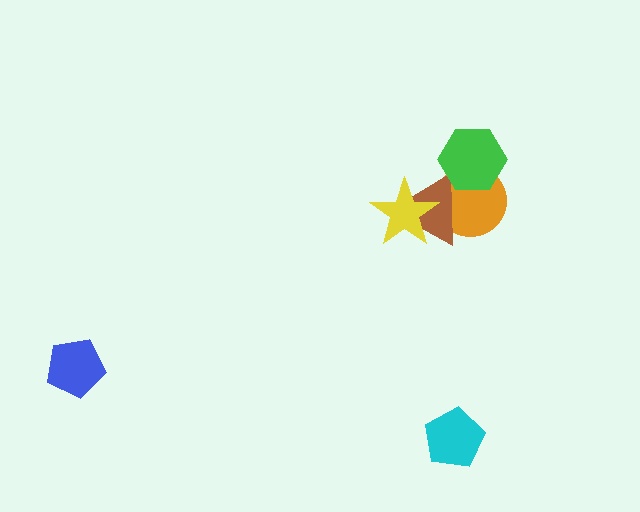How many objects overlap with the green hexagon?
2 objects overlap with the green hexagon.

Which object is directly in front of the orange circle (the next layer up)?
The brown triangle is directly in front of the orange circle.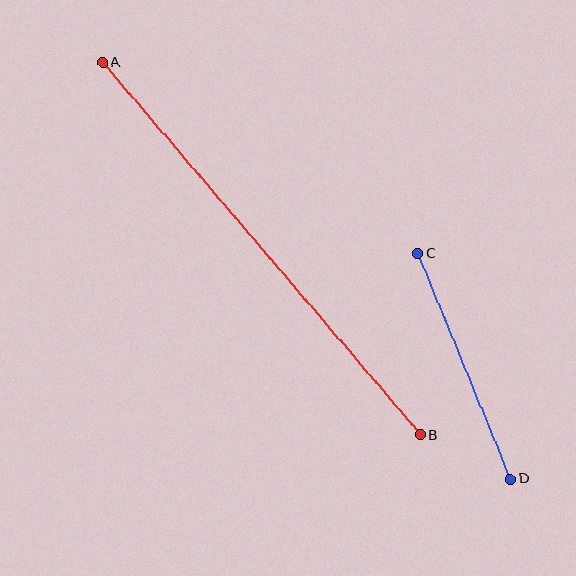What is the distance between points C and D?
The distance is approximately 244 pixels.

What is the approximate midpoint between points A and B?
The midpoint is at approximately (262, 249) pixels.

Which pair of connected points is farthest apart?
Points A and B are farthest apart.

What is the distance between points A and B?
The distance is approximately 490 pixels.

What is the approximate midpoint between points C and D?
The midpoint is at approximately (464, 366) pixels.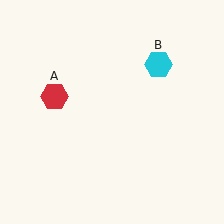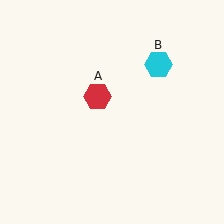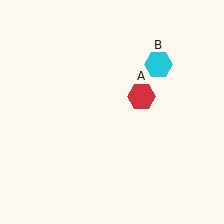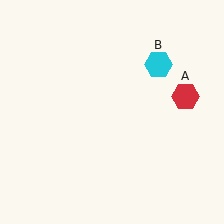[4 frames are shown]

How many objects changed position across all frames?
1 object changed position: red hexagon (object A).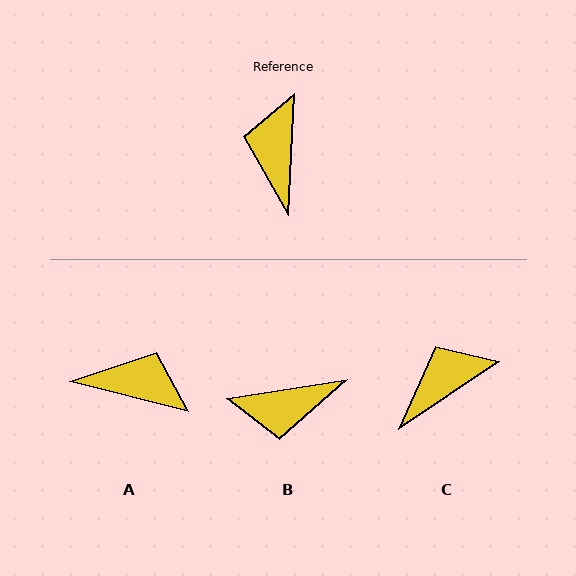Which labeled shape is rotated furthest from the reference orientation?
B, about 102 degrees away.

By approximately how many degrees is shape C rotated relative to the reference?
Approximately 53 degrees clockwise.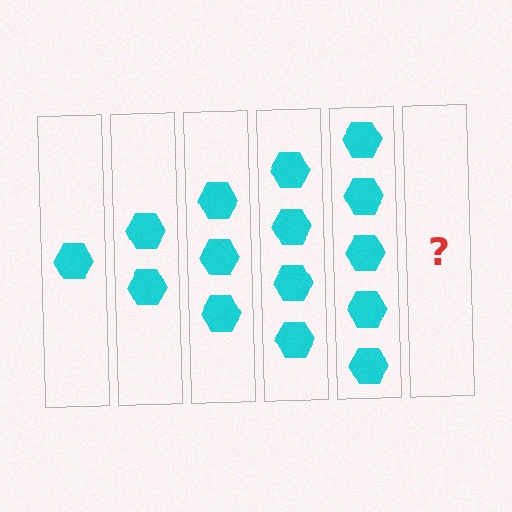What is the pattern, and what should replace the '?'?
The pattern is that each step adds one more hexagon. The '?' should be 6 hexagons.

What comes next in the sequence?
The next element should be 6 hexagons.